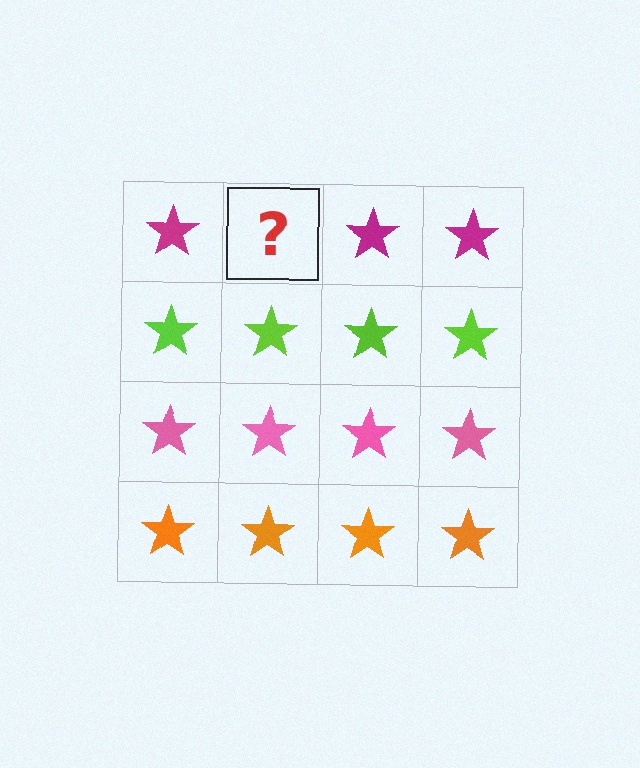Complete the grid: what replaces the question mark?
The question mark should be replaced with a magenta star.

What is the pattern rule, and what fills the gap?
The rule is that each row has a consistent color. The gap should be filled with a magenta star.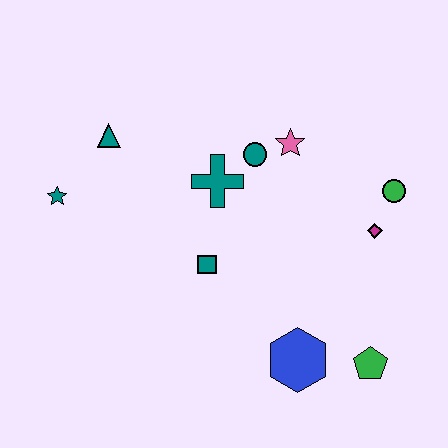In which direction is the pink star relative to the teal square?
The pink star is above the teal square.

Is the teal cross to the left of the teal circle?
Yes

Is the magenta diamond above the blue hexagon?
Yes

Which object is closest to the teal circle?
The pink star is closest to the teal circle.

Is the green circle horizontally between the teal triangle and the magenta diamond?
No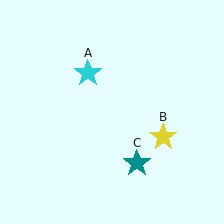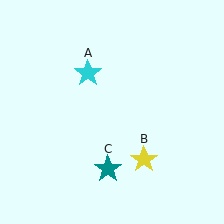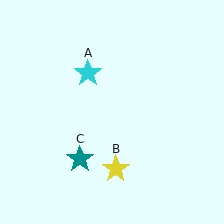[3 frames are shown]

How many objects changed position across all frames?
2 objects changed position: yellow star (object B), teal star (object C).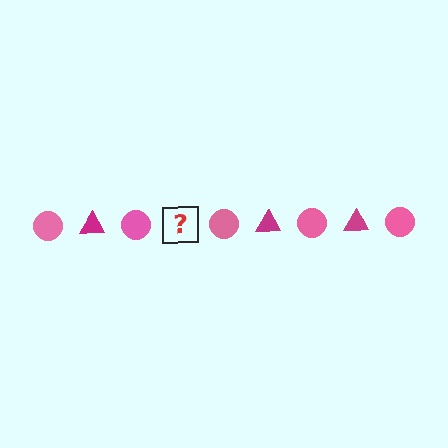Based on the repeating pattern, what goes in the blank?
The blank should be a magenta triangle.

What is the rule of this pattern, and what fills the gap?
The rule is that the pattern alternates between pink circle and magenta triangle. The gap should be filled with a magenta triangle.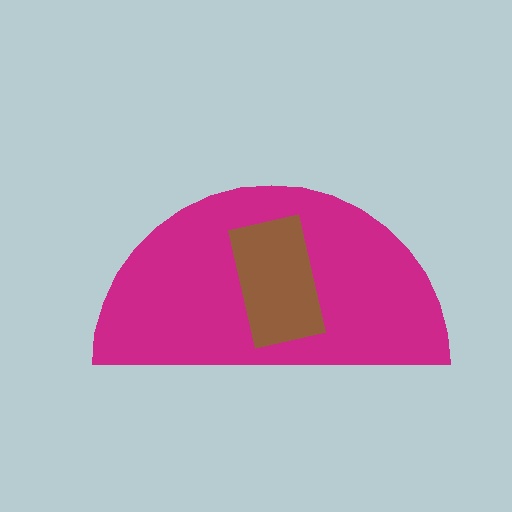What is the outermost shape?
The magenta semicircle.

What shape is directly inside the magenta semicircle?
The brown rectangle.